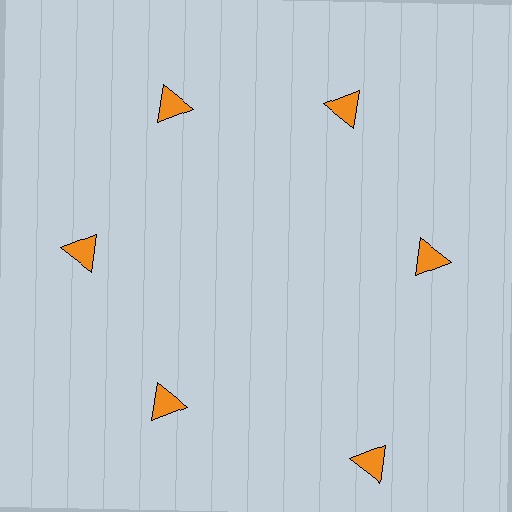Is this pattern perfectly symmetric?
No. The 6 orange triangles are arranged in a ring, but one element near the 5 o'clock position is pushed outward from the center, breaking the 6-fold rotational symmetry.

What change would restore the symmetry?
The symmetry would be restored by moving it inward, back onto the ring so that all 6 triangles sit at equal angles and equal distance from the center.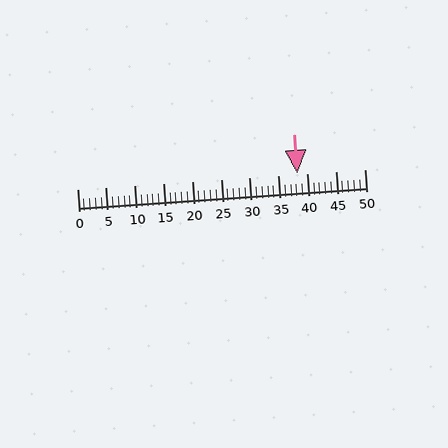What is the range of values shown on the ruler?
The ruler shows values from 0 to 50.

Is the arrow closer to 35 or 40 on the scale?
The arrow is closer to 40.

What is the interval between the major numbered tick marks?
The major tick marks are spaced 5 units apart.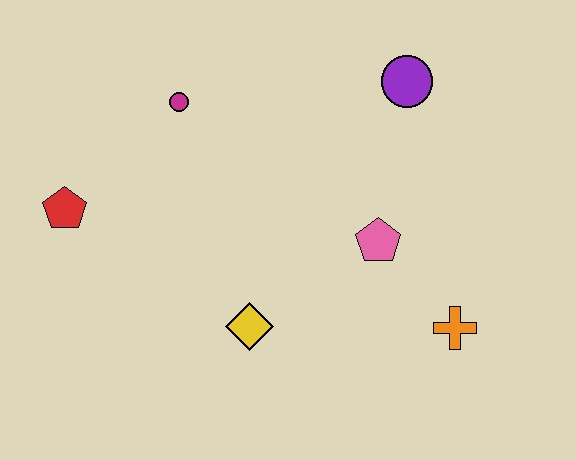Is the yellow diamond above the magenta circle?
No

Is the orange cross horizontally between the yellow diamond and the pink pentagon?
No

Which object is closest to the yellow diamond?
The pink pentagon is closest to the yellow diamond.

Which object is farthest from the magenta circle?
The orange cross is farthest from the magenta circle.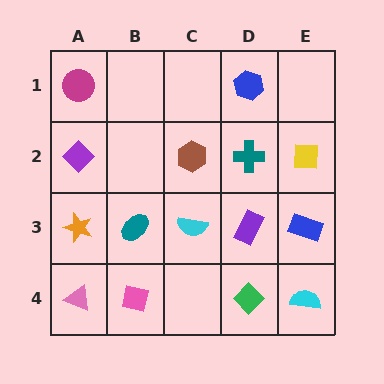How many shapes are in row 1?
2 shapes.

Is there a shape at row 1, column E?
No, that cell is empty.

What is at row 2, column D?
A teal cross.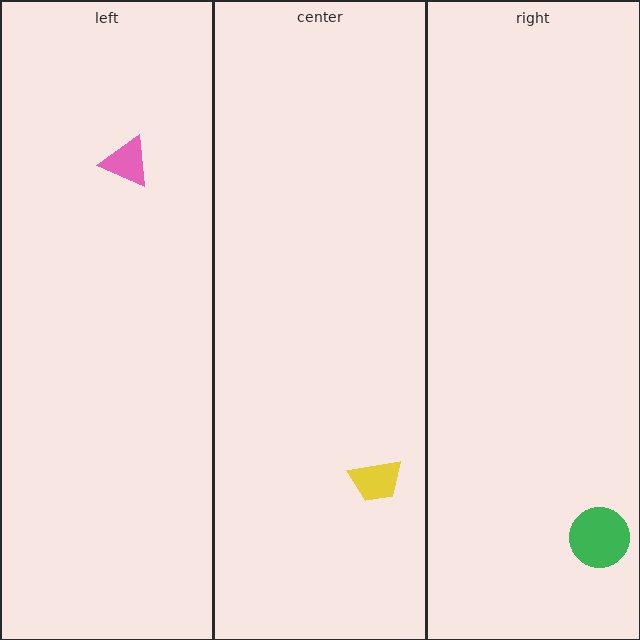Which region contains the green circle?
The right region.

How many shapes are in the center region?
1.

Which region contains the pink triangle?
The left region.